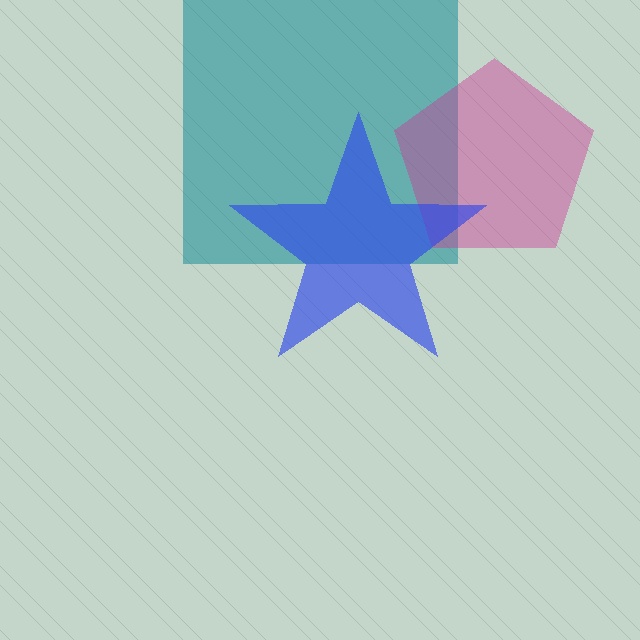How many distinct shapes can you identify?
There are 3 distinct shapes: a teal square, a magenta pentagon, a blue star.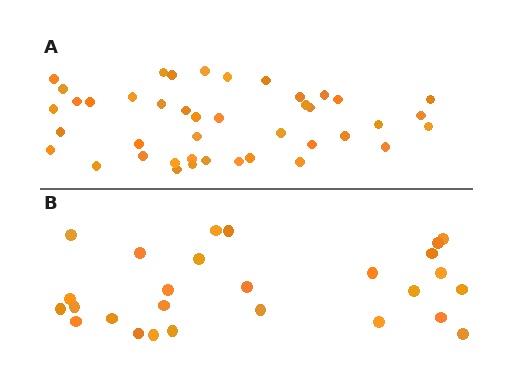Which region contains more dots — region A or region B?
Region A (the top region) has more dots.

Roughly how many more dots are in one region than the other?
Region A has approximately 15 more dots than region B.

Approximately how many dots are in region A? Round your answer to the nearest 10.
About 40 dots. (The exact count is 42, which rounds to 40.)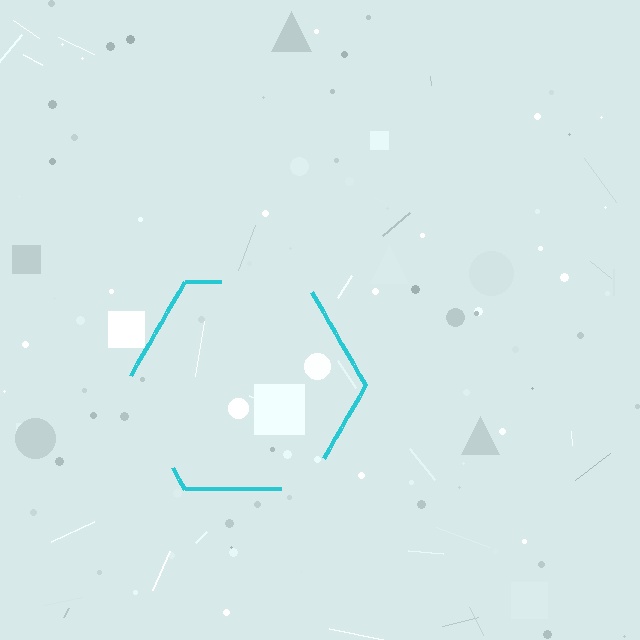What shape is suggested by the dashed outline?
The dashed outline suggests a hexagon.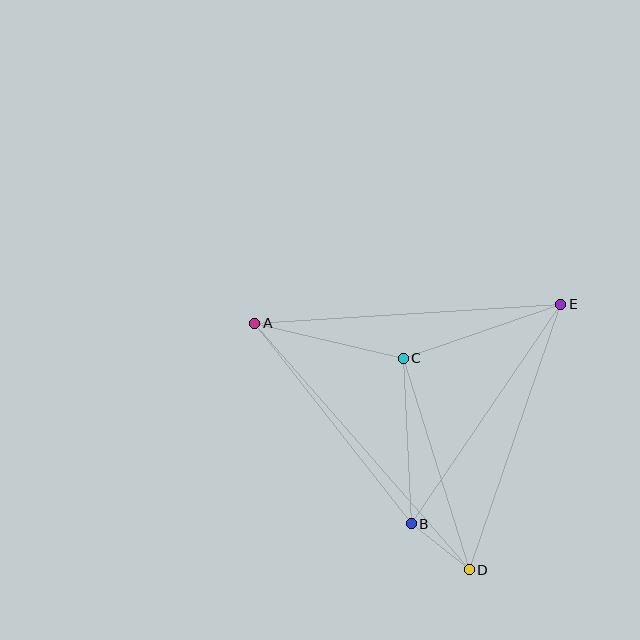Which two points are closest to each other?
Points B and D are closest to each other.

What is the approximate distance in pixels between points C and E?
The distance between C and E is approximately 167 pixels.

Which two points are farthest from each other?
Points A and D are farthest from each other.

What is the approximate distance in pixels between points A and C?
The distance between A and C is approximately 153 pixels.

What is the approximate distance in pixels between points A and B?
The distance between A and B is approximately 255 pixels.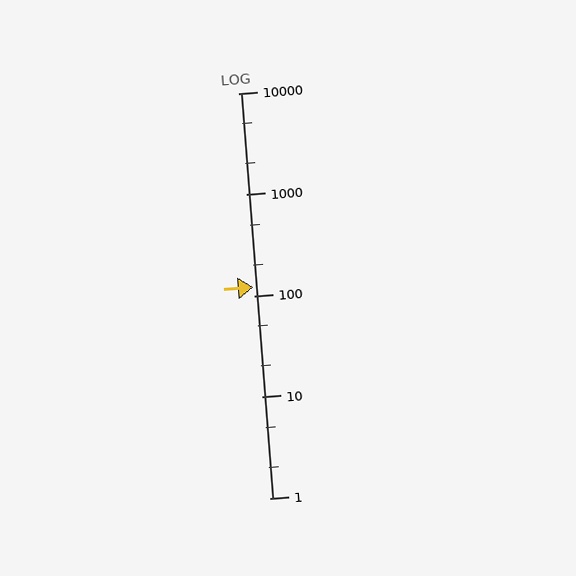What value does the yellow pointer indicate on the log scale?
The pointer indicates approximately 120.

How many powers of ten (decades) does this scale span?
The scale spans 4 decades, from 1 to 10000.